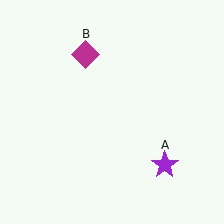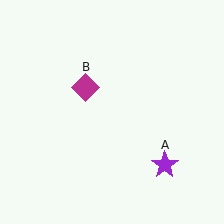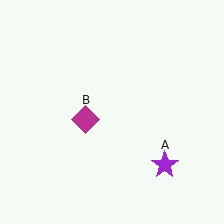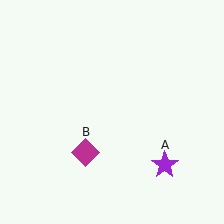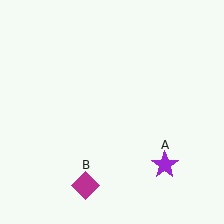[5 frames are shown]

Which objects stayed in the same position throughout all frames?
Purple star (object A) remained stationary.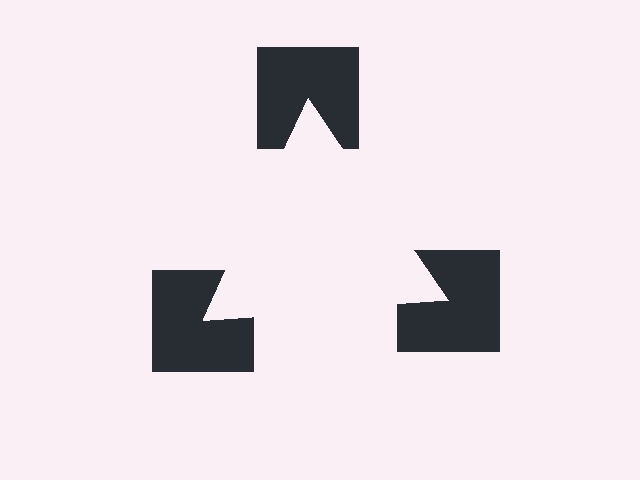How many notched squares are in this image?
There are 3 — one at each vertex of the illusory triangle.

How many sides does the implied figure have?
3 sides.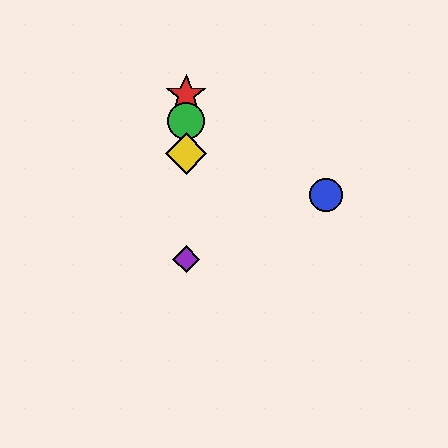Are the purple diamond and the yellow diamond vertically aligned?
Yes, both are at x≈186.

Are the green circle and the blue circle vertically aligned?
No, the green circle is at x≈186 and the blue circle is at x≈326.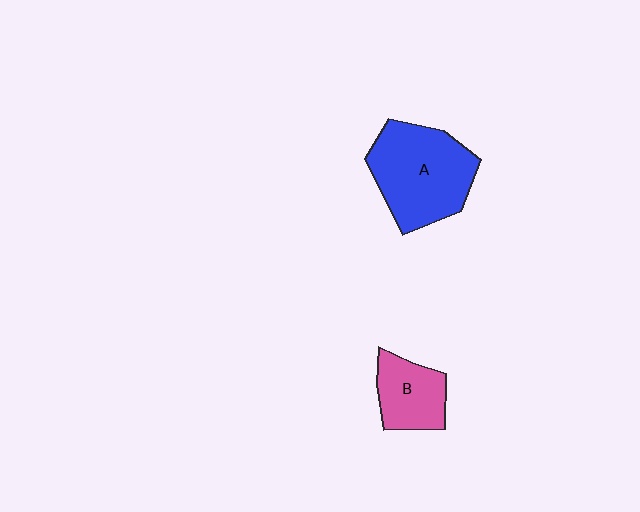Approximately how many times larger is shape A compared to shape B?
Approximately 1.9 times.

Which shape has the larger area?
Shape A (blue).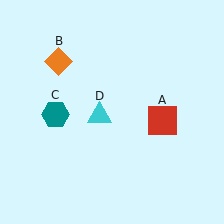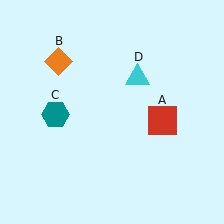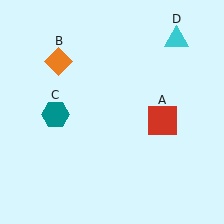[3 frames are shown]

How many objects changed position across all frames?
1 object changed position: cyan triangle (object D).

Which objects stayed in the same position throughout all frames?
Red square (object A) and orange diamond (object B) and teal hexagon (object C) remained stationary.